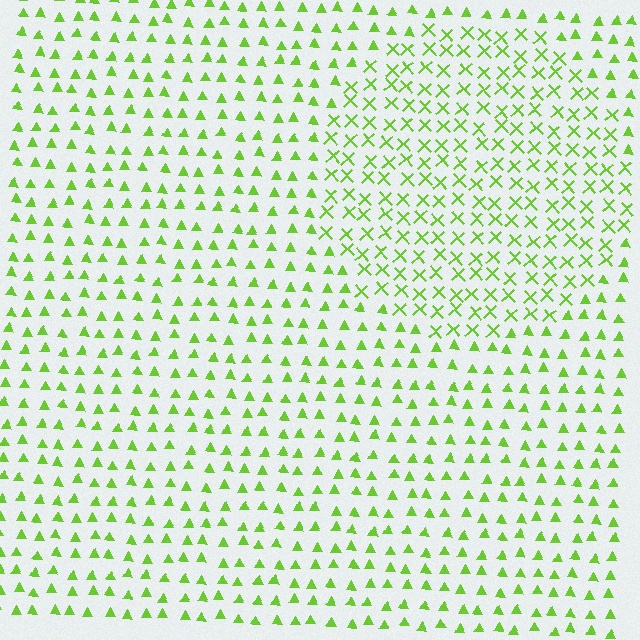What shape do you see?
I see a circle.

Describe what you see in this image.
The image is filled with small lime elements arranged in a uniform grid. A circle-shaped region contains X marks, while the surrounding area contains triangles. The boundary is defined purely by the change in element shape.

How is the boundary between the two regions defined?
The boundary is defined by a change in element shape: X marks inside vs. triangles outside. All elements share the same color and spacing.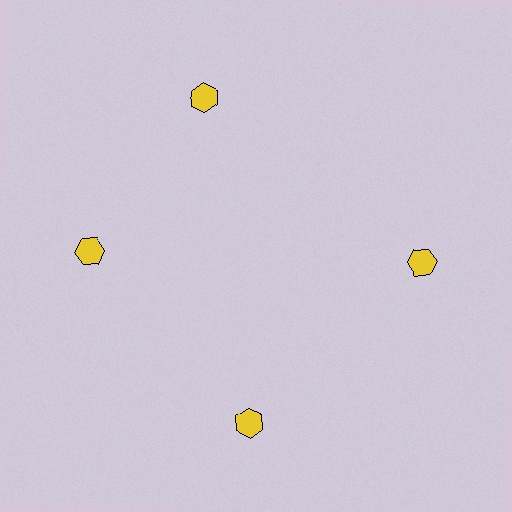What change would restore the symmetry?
The symmetry would be restored by rotating it back into even spacing with its neighbors so that all 4 hexagons sit at equal angles and equal distance from the center.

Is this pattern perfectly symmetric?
No. The 4 yellow hexagons are arranged in a ring, but one element near the 12 o'clock position is rotated out of alignment along the ring, breaking the 4-fold rotational symmetry.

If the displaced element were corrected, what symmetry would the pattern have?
It would have 4-fold rotational symmetry — the pattern would map onto itself every 90 degrees.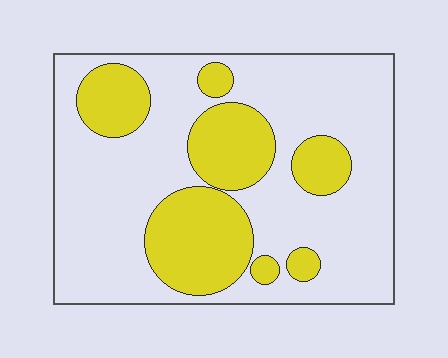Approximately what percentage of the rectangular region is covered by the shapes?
Approximately 30%.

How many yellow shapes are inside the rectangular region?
7.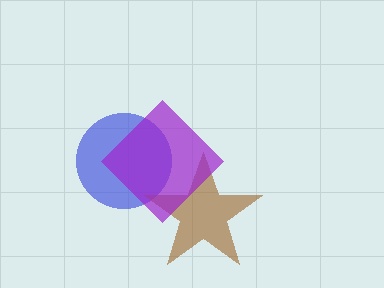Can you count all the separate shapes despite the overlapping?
Yes, there are 3 separate shapes.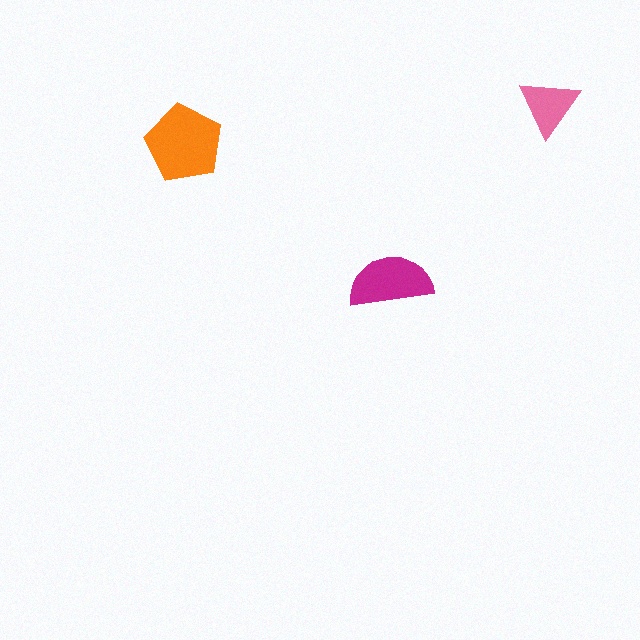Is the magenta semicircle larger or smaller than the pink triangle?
Larger.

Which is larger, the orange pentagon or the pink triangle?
The orange pentagon.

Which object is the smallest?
The pink triangle.